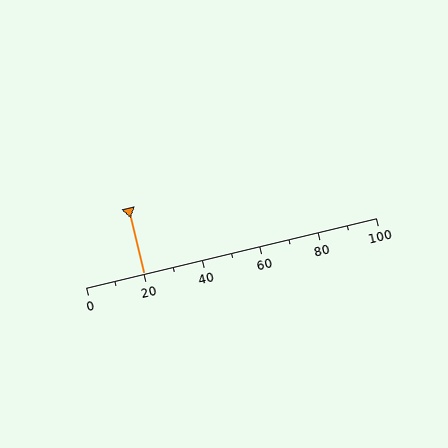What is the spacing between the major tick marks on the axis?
The major ticks are spaced 20 apart.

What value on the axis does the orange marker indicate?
The marker indicates approximately 20.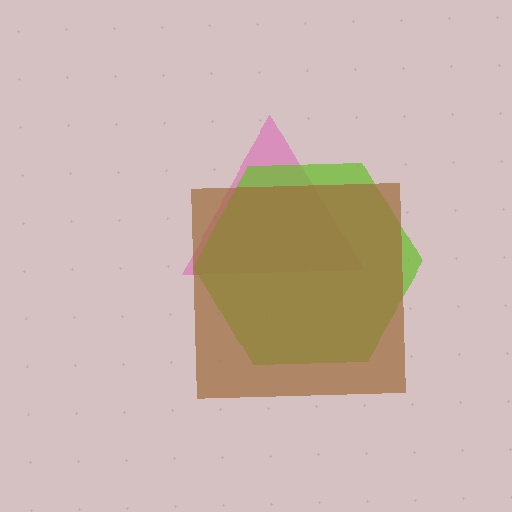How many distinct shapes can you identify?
There are 3 distinct shapes: a pink triangle, a lime hexagon, a brown square.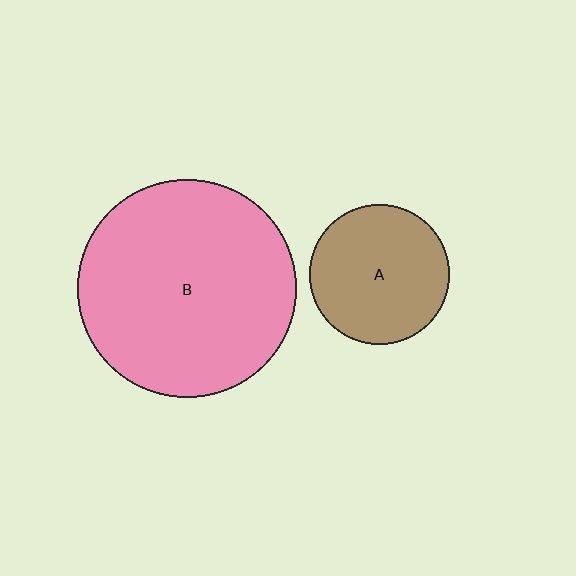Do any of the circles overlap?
No, none of the circles overlap.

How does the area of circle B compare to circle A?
Approximately 2.4 times.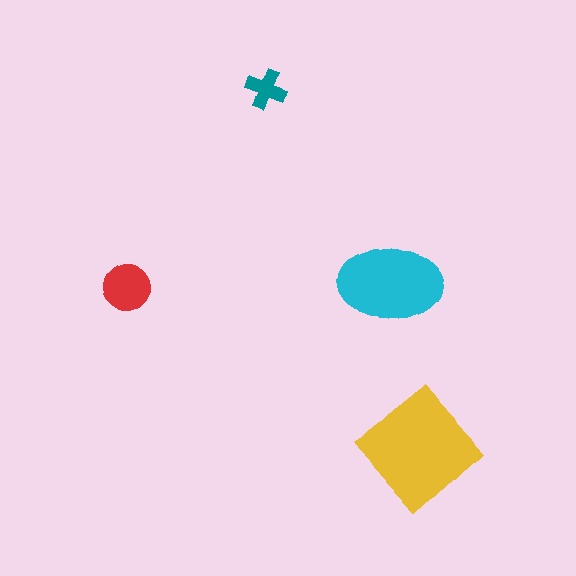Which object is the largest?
The yellow diamond.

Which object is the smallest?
The teal cross.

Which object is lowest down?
The yellow diamond is bottommost.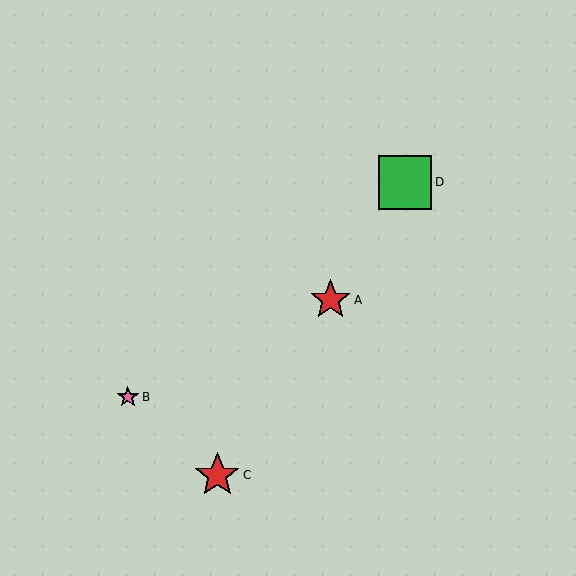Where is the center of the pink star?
The center of the pink star is at (128, 397).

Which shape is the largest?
The green square (labeled D) is the largest.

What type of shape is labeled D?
Shape D is a green square.